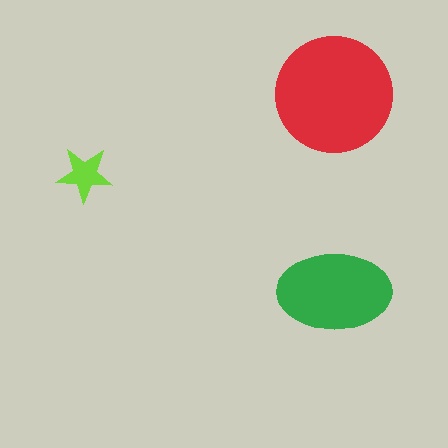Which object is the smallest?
The lime star.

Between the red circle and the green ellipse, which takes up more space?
The red circle.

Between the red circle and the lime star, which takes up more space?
The red circle.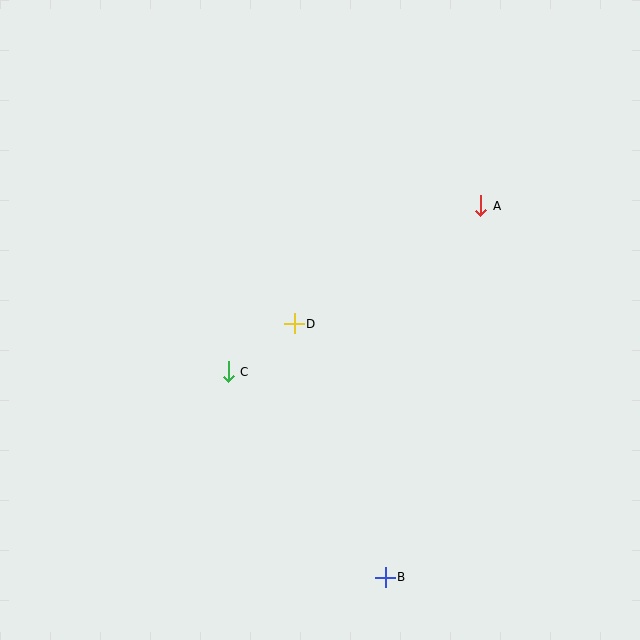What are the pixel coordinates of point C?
Point C is at (228, 372).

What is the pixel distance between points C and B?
The distance between C and B is 259 pixels.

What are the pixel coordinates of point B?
Point B is at (385, 577).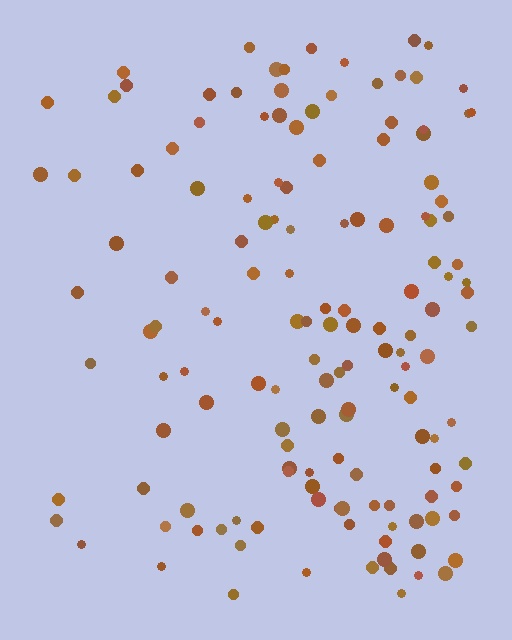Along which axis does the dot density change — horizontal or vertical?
Horizontal.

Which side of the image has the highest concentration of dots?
The right.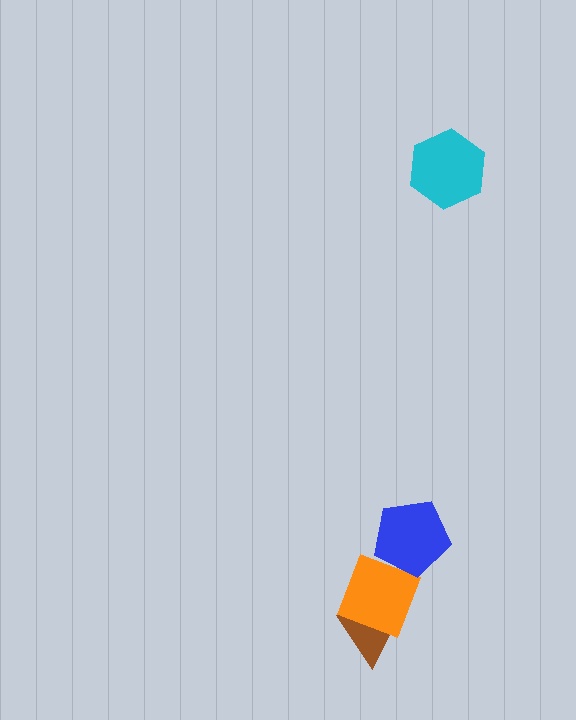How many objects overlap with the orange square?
1 object overlaps with the orange square.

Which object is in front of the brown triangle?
The orange square is in front of the brown triangle.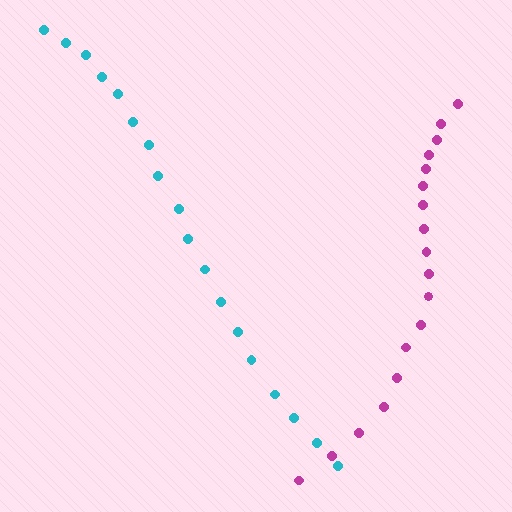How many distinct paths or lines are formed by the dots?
There are 2 distinct paths.